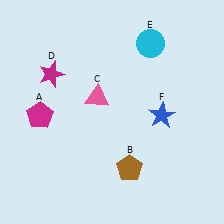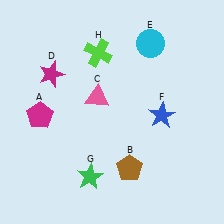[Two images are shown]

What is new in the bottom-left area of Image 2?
A green star (G) was added in the bottom-left area of Image 2.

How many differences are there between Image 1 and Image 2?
There are 2 differences between the two images.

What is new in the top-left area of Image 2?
A lime cross (H) was added in the top-left area of Image 2.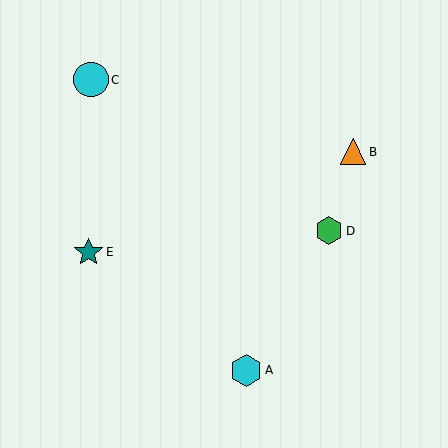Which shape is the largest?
The cyan circle (labeled C) is the largest.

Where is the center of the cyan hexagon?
The center of the cyan hexagon is at (246, 370).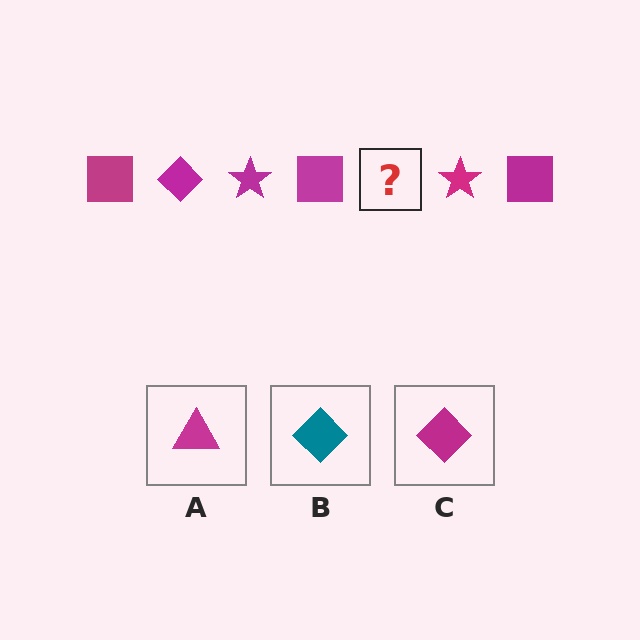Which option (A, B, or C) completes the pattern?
C.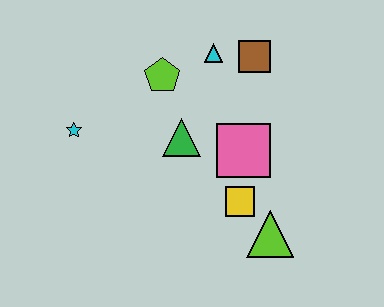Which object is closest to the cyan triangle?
The brown square is closest to the cyan triangle.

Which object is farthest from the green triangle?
The lime triangle is farthest from the green triangle.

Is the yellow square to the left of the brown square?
Yes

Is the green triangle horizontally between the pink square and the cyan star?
Yes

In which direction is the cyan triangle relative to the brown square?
The cyan triangle is to the left of the brown square.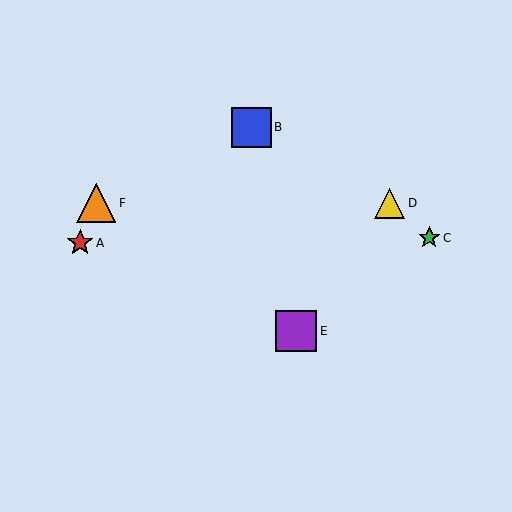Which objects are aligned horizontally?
Objects D, F are aligned horizontally.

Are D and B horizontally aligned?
No, D is at y≈203 and B is at y≈127.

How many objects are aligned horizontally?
2 objects (D, F) are aligned horizontally.